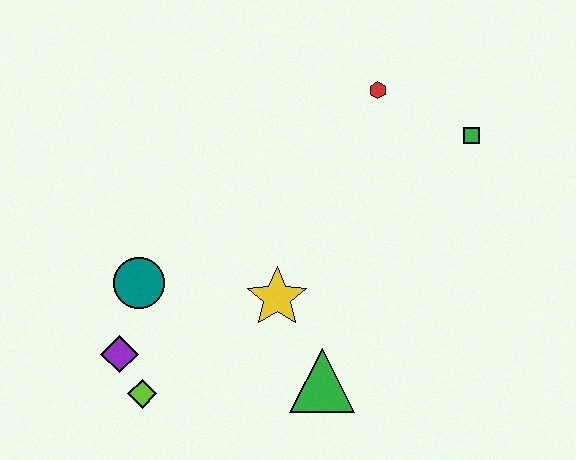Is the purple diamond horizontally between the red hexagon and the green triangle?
No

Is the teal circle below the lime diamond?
No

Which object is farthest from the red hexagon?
The lime diamond is farthest from the red hexagon.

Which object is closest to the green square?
The red hexagon is closest to the green square.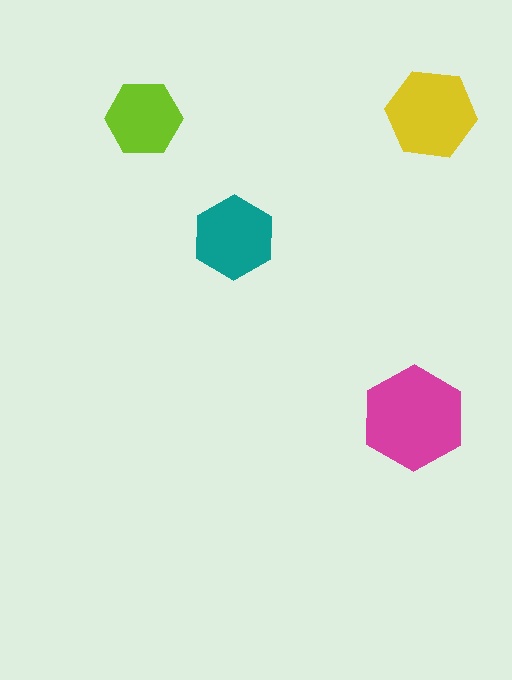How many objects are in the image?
There are 4 objects in the image.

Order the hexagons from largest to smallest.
the magenta one, the yellow one, the teal one, the lime one.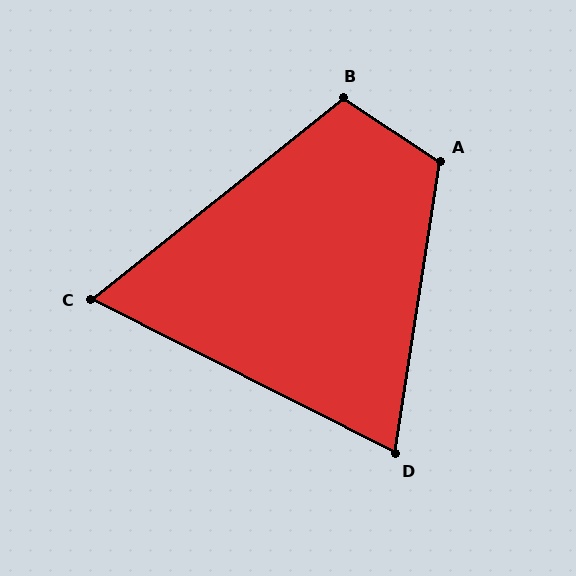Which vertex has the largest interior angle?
A, at approximately 115 degrees.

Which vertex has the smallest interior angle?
C, at approximately 65 degrees.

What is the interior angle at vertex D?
Approximately 72 degrees (acute).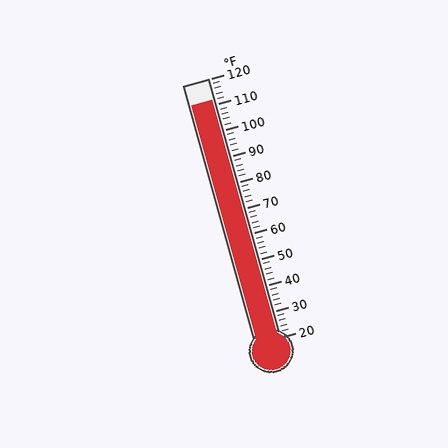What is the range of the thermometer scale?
The thermometer scale ranges from 20°F to 120°F.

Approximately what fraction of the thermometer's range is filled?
The thermometer is filled to approximately 90% of its range.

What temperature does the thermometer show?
The thermometer shows approximately 112°F.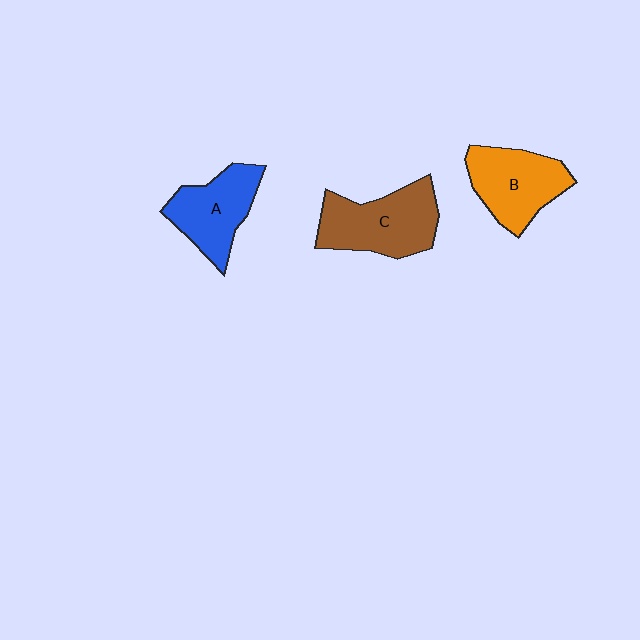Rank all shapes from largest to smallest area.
From largest to smallest: C (brown), B (orange), A (blue).